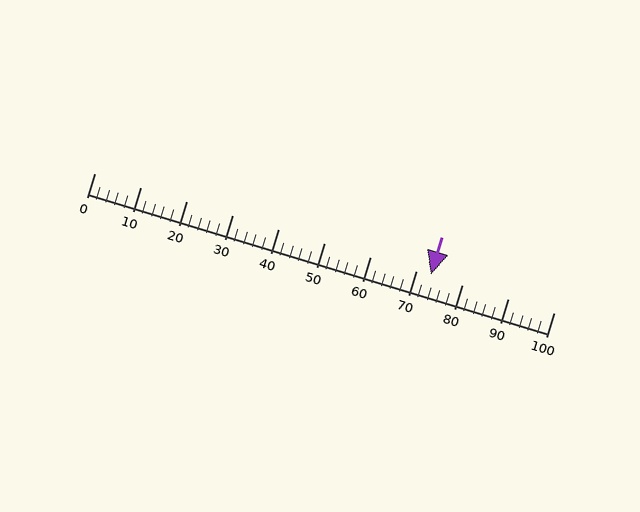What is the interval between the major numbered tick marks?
The major tick marks are spaced 10 units apart.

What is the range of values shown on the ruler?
The ruler shows values from 0 to 100.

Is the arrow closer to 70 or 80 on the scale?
The arrow is closer to 70.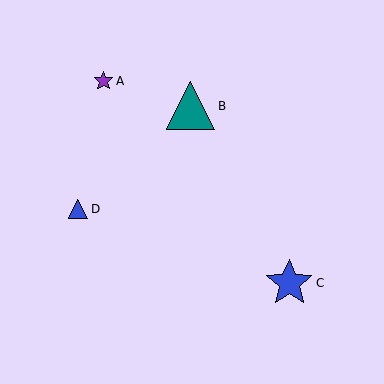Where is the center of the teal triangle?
The center of the teal triangle is at (191, 106).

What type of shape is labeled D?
Shape D is a blue triangle.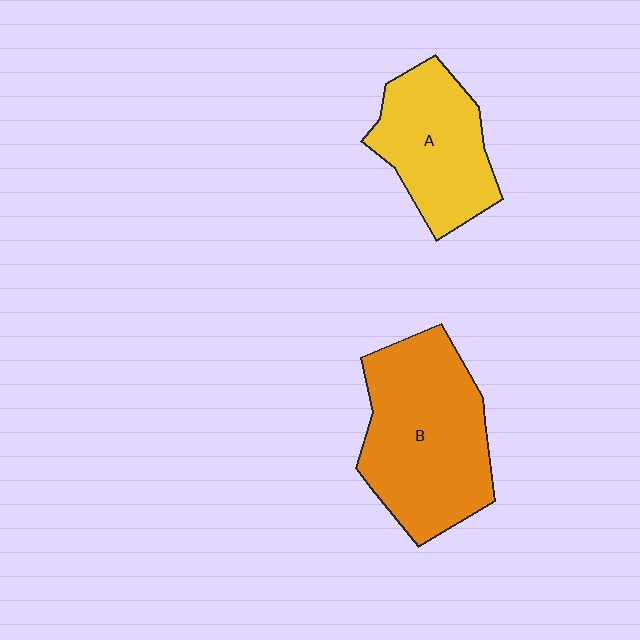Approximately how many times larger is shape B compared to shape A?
Approximately 1.4 times.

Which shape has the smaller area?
Shape A (yellow).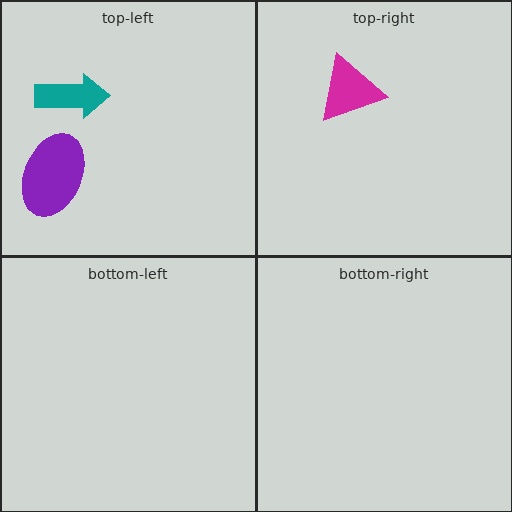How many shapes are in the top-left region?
2.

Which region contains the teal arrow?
The top-left region.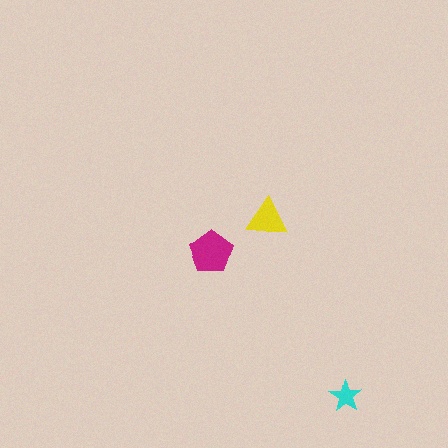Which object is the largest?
The magenta pentagon.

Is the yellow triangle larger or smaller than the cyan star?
Larger.